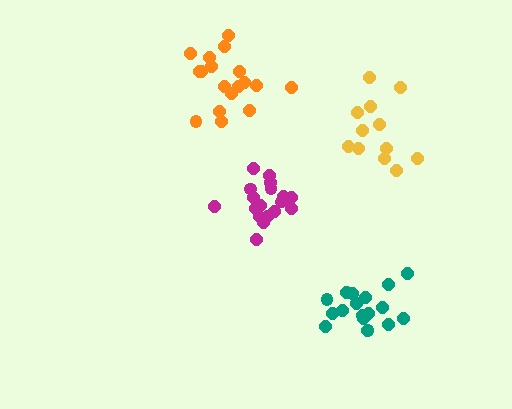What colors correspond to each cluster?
The clusters are colored: magenta, orange, yellow, teal.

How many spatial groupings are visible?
There are 4 spatial groupings.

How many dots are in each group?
Group 1: 18 dots, Group 2: 18 dots, Group 3: 12 dots, Group 4: 18 dots (66 total).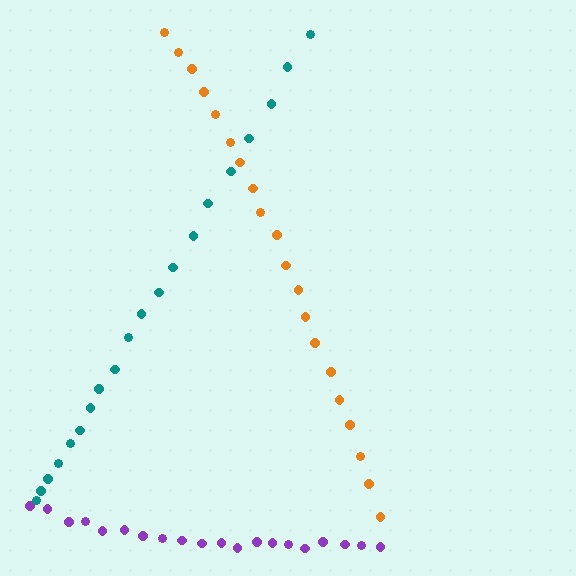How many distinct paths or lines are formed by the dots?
There are 3 distinct paths.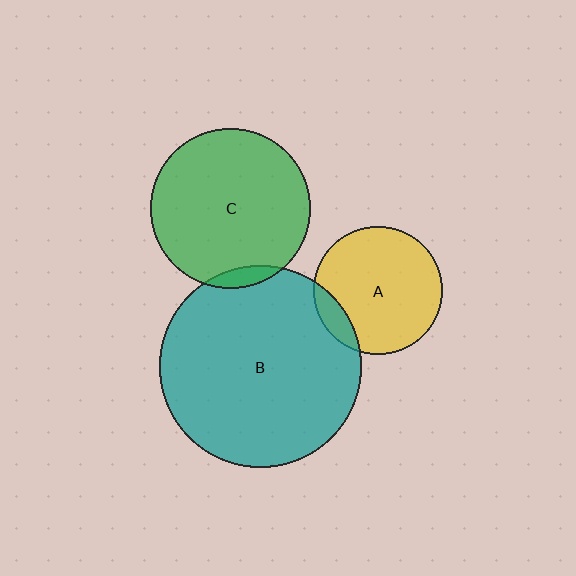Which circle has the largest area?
Circle B (teal).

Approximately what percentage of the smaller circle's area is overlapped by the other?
Approximately 5%.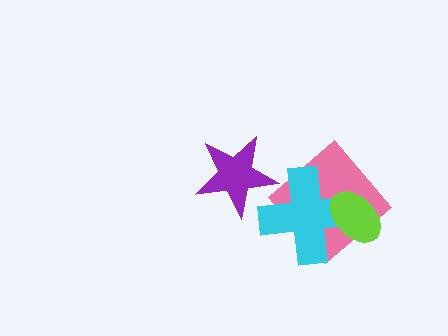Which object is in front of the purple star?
The cyan cross is in front of the purple star.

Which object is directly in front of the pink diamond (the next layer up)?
The cyan cross is directly in front of the pink diamond.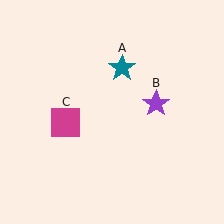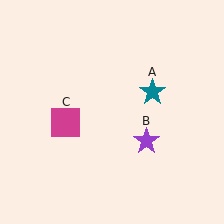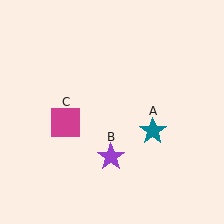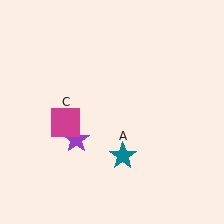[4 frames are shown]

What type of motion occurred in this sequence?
The teal star (object A), purple star (object B) rotated clockwise around the center of the scene.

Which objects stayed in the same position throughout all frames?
Magenta square (object C) remained stationary.